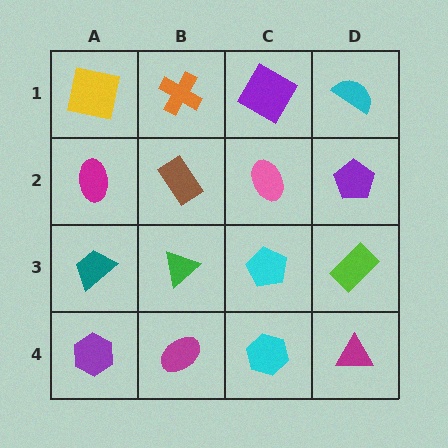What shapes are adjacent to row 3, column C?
A pink ellipse (row 2, column C), a cyan hexagon (row 4, column C), a green triangle (row 3, column B), a lime rectangle (row 3, column D).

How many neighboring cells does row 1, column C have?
3.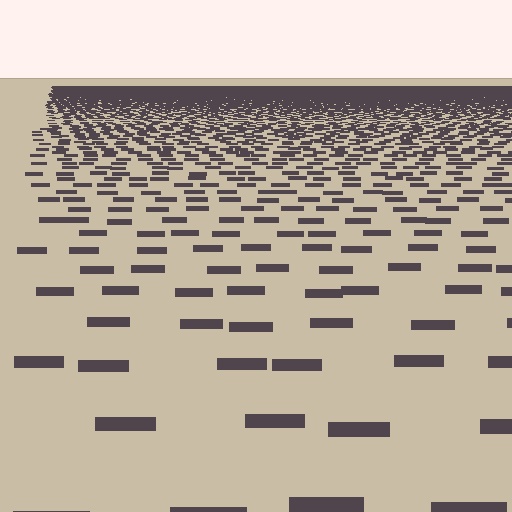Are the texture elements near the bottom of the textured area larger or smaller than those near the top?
Larger. Near the bottom, elements are closer to the viewer and appear at a bigger on-screen size.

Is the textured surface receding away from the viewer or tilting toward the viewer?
The surface is receding away from the viewer. Texture elements get smaller and denser toward the top.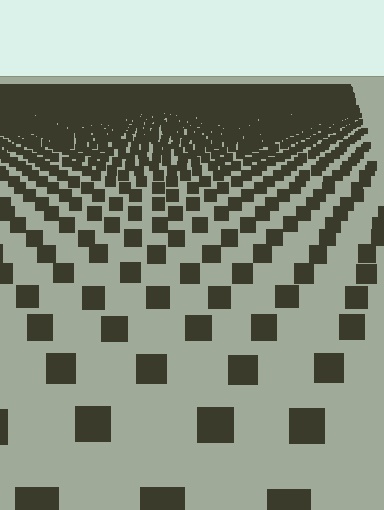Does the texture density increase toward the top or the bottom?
Density increases toward the top.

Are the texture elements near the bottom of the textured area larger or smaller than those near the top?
Larger. Near the bottom, elements are closer to the viewer and appear at a bigger on-screen size.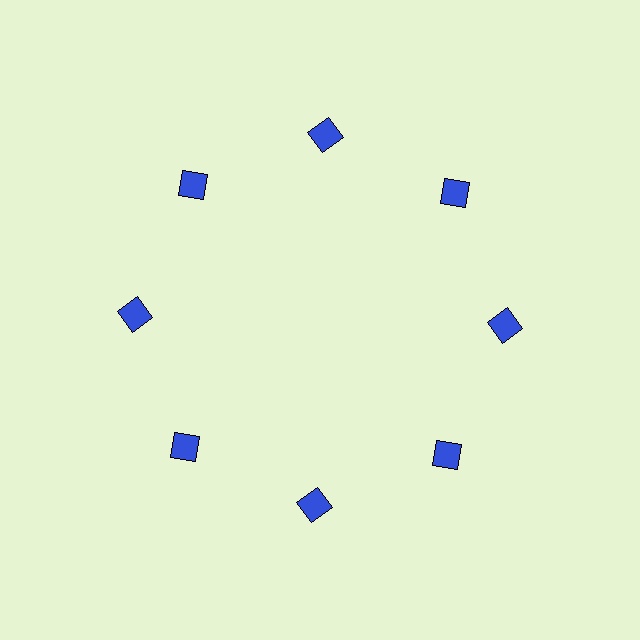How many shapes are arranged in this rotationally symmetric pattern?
There are 8 shapes, arranged in 8 groups of 1.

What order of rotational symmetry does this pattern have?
This pattern has 8-fold rotational symmetry.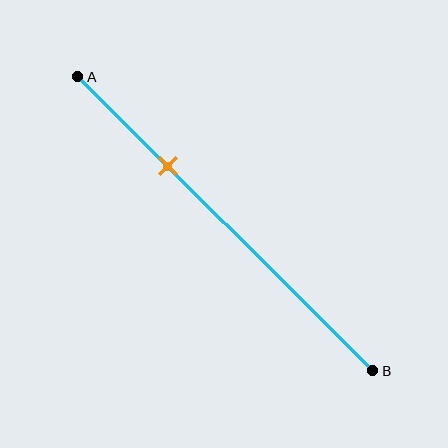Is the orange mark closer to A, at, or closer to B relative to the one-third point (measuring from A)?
The orange mark is approximately at the one-third point of segment AB.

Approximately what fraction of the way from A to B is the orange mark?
The orange mark is approximately 30% of the way from A to B.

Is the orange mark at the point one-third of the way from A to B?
Yes, the mark is approximately at the one-third point.